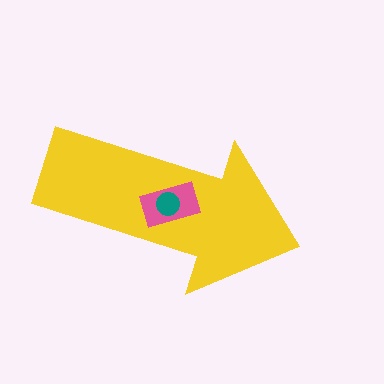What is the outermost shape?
The yellow arrow.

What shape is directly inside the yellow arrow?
The pink rectangle.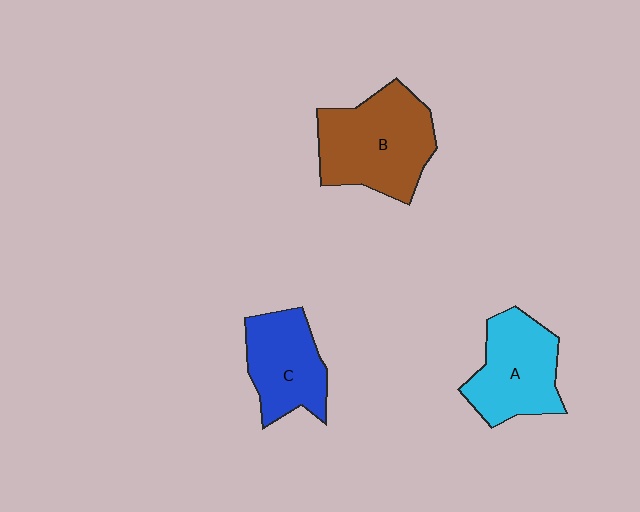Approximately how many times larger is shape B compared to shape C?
Approximately 1.4 times.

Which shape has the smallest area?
Shape C (blue).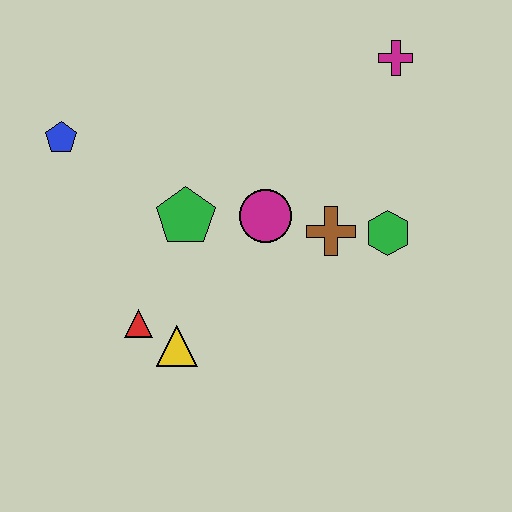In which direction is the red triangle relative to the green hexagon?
The red triangle is to the left of the green hexagon.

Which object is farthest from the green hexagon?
The blue pentagon is farthest from the green hexagon.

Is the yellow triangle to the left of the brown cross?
Yes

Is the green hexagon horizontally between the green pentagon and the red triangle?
No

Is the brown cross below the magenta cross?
Yes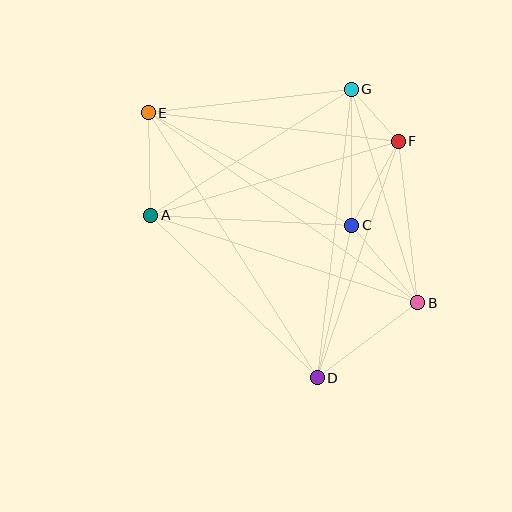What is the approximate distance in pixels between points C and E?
The distance between C and E is approximately 233 pixels.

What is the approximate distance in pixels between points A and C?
The distance between A and C is approximately 201 pixels.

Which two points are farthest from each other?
Points B and E are farthest from each other.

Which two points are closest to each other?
Points F and G are closest to each other.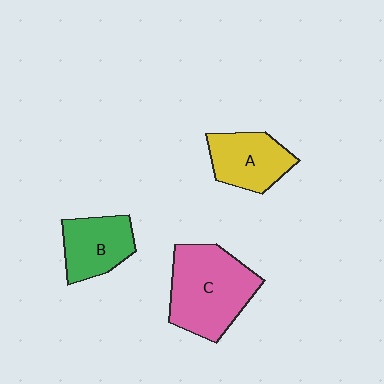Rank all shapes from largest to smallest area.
From largest to smallest: C (pink), A (yellow), B (green).